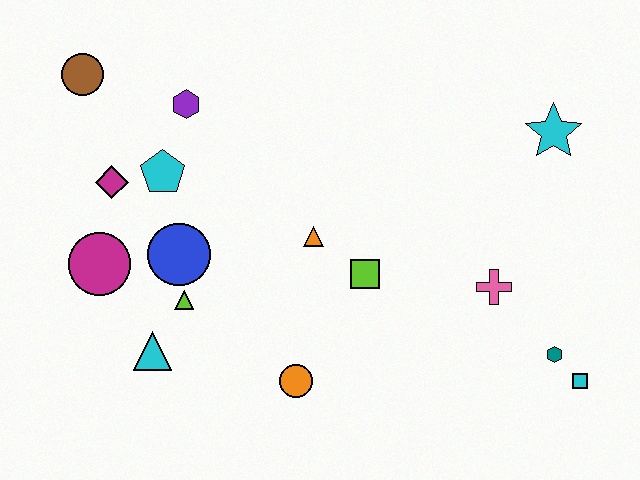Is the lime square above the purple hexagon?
No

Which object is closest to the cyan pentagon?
The magenta diamond is closest to the cyan pentagon.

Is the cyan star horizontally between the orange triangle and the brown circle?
No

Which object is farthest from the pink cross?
The brown circle is farthest from the pink cross.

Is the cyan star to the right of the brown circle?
Yes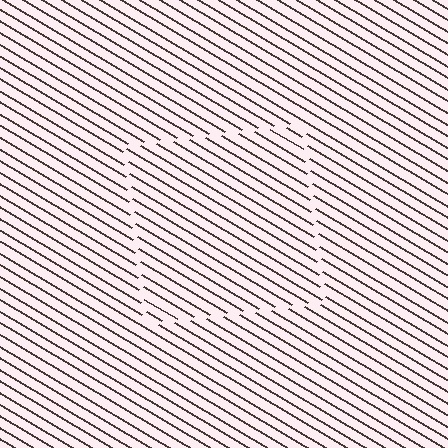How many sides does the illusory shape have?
4 sides — the line-ends trace a square.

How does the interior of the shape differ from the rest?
The interior of the shape contains the same grating, shifted by half a period — the contour is defined by the phase discontinuity where line-ends from the inner and outer gratings abut.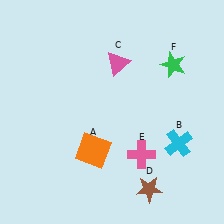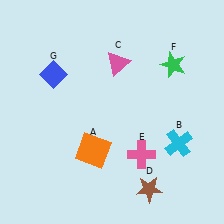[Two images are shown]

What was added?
A blue diamond (G) was added in Image 2.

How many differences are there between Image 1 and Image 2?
There is 1 difference between the two images.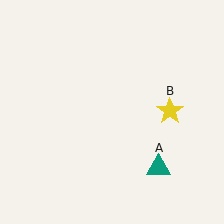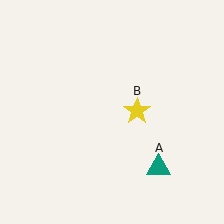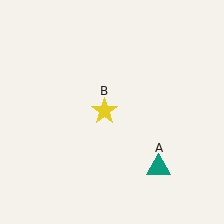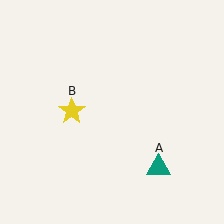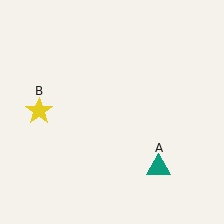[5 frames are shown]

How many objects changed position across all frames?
1 object changed position: yellow star (object B).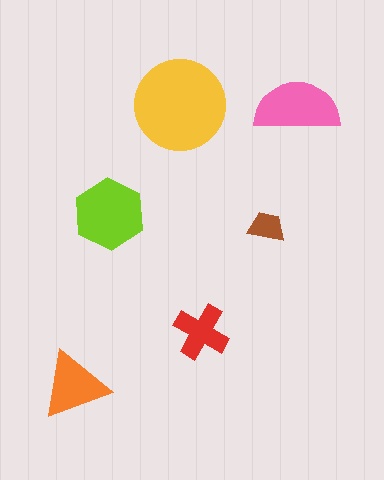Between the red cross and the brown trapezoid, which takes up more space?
The red cross.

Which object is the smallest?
The brown trapezoid.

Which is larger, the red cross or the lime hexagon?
The lime hexagon.